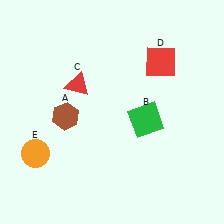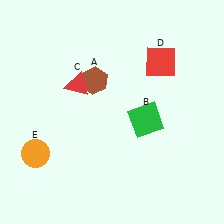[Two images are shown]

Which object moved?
The brown hexagon (A) moved up.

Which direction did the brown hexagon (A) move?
The brown hexagon (A) moved up.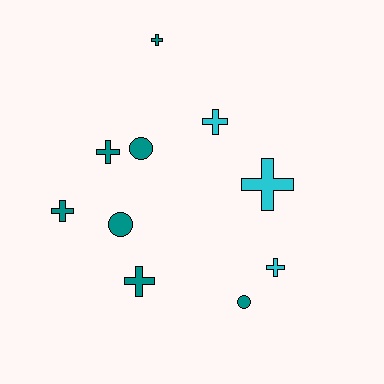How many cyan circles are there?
There are no cyan circles.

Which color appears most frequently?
Teal, with 7 objects.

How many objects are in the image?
There are 10 objects.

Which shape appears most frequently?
Cross, with 7 objects.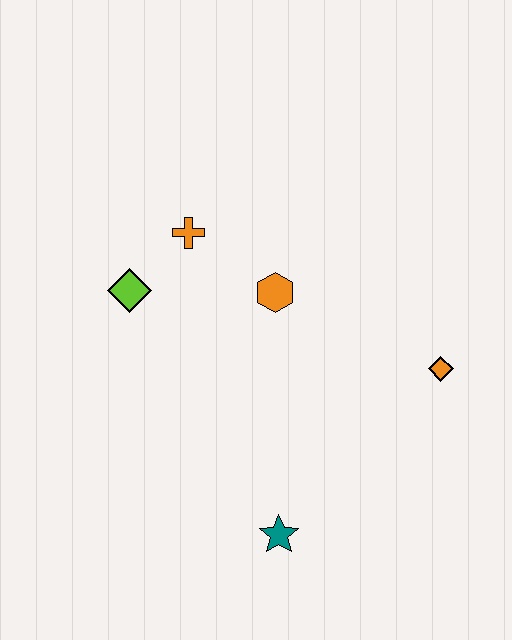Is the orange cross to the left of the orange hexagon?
Yes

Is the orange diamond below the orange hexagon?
Yes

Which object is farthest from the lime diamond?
The orange diamond is farthest from the lime diamond.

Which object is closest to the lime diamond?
The orange cross is closest to the lime diamond.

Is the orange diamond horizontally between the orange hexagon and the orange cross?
No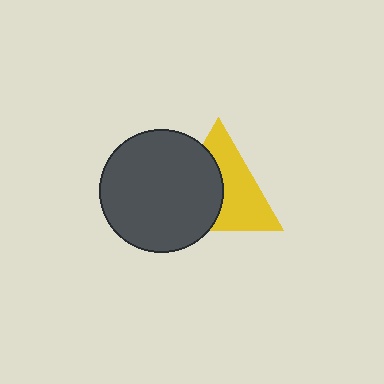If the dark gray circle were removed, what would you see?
You would see the complete yellow triangle.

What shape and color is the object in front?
The object in front is a dark gray circle.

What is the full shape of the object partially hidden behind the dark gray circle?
The partially hidden object is a yellow triangle.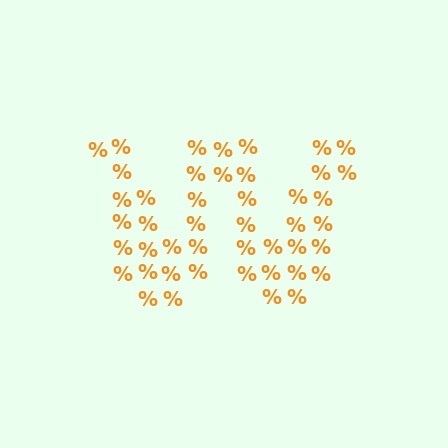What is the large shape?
The large shape is the letter W.